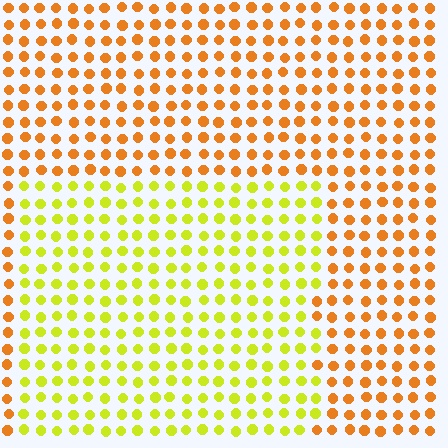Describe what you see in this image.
The image is filled with small orange elements in a uniform arrangement. A rectangle-shaped region is visible where the elements are tinted to a slightly different hue, forming a subtle color boundary.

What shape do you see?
I see a rectangle.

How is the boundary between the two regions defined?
The boundary is defined purely by a slight shift in hue (about 41 degrees). Spacing, size, and orientation are identical on both sides.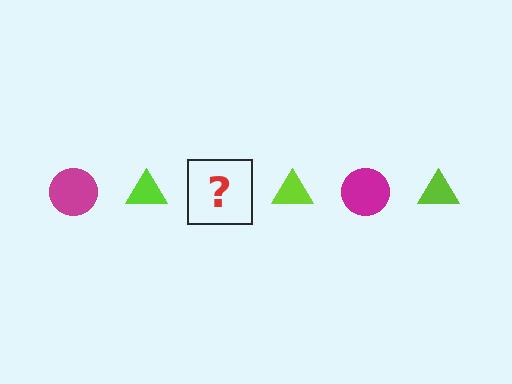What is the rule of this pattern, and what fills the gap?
The rule is that the pattern alternates between magenta circle and lime triangle. The gap should be filled with a magenta circle.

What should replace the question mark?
The question mark should be replaced with a magenta circle.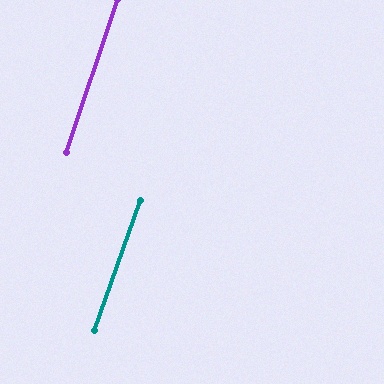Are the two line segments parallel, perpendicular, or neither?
Parallel — their directions differ by only 1.0°.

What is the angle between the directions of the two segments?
Approximately 1 degree.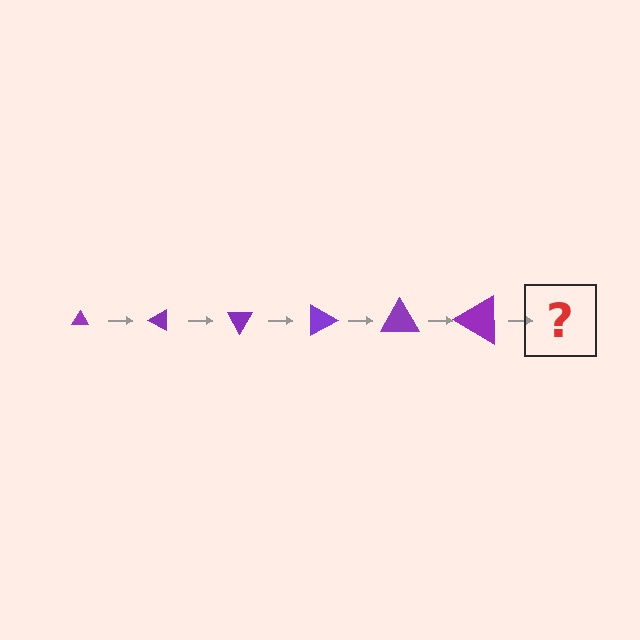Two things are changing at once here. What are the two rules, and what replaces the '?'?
The two rules are that the triangle grows larger each step and it rotates 30 degrees each step. The '?' should be a triangle, larger than the previous one and rotated 180 degrees from the start.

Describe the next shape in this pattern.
It should be a triangle, larger than the previous one and rotated 180 degrees from the start.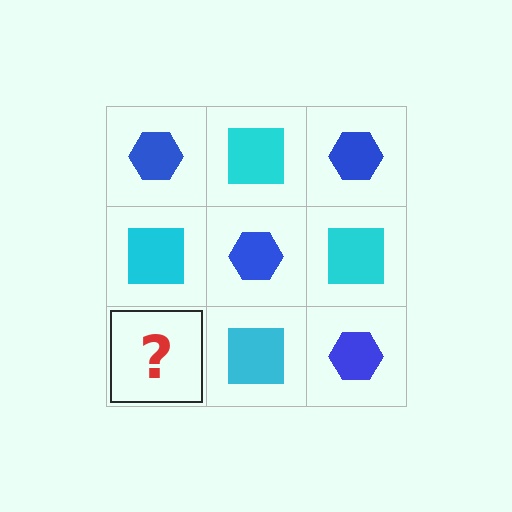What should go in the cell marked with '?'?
The missing cell should contain a blue hexagon.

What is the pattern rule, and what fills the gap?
The rule is that it alternates blue hexagon and cyan square in a checkerboard pattern. The gap should be filled with a blue hexagon.